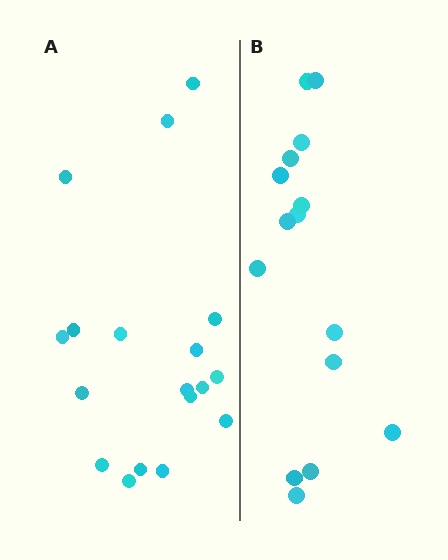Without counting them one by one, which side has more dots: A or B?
Region A (the left region) has more dots.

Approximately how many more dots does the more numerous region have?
Region A has just a few more — roughly 2 or 3 more dots than region B.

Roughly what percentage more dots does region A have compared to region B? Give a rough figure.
About 20% more.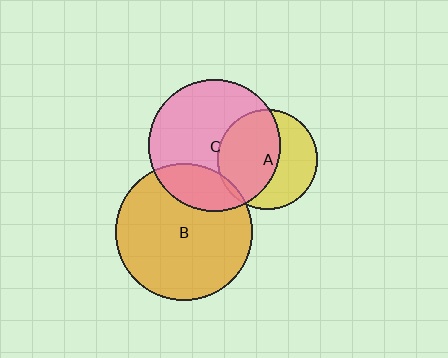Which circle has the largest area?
Circle B (orange).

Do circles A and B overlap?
Yes.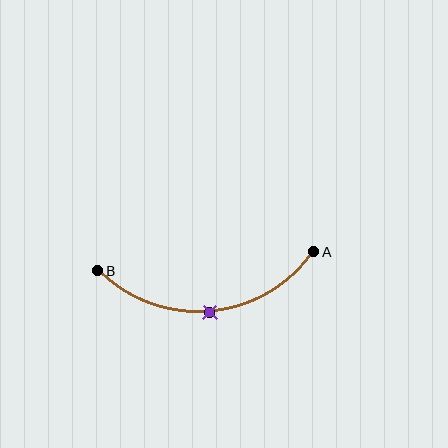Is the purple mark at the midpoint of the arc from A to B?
Yes. The purple mark lies on the arc at equal arc-length from both A and B — it is the arc midpoint.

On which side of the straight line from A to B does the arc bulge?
The arc bulges below the straight line connecting A and B.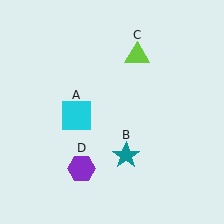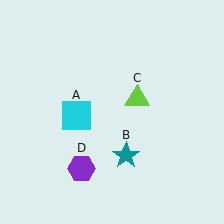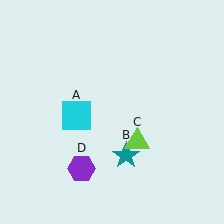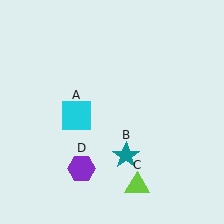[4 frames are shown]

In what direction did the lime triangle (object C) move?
The lime triangle (object C) moved down.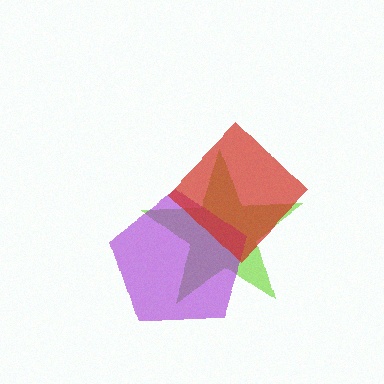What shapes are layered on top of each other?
The layered shapes are: a lime star, a purple pentagon, a red diamond.